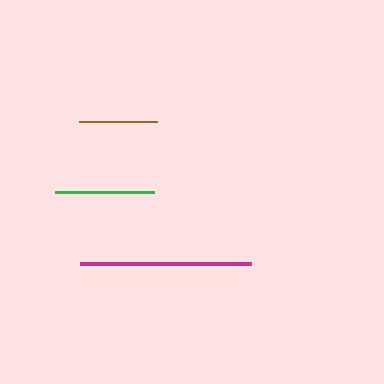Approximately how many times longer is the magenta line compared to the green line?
The magenta line is approximately 1.7 times the length of the green line.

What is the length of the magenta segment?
The magenta segment is approximately 171 pixels long.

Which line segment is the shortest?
The brown line is the shortest at approximately 79 pixels.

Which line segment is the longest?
The magenta line is the longest at approximately 171 pixels.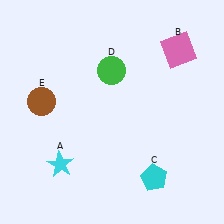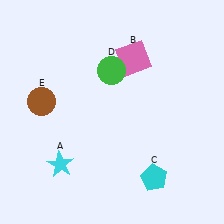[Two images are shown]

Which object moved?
The pink square (B) moved left.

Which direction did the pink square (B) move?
The pink square (B) moved left.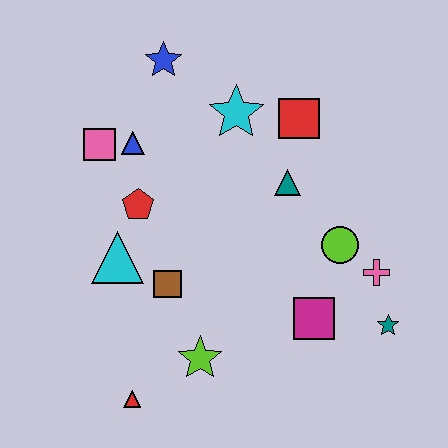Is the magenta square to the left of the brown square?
No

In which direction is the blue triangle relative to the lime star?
The blue triangle is above the lime star.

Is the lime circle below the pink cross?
No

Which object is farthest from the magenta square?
The blue star is farthest from the magenta square.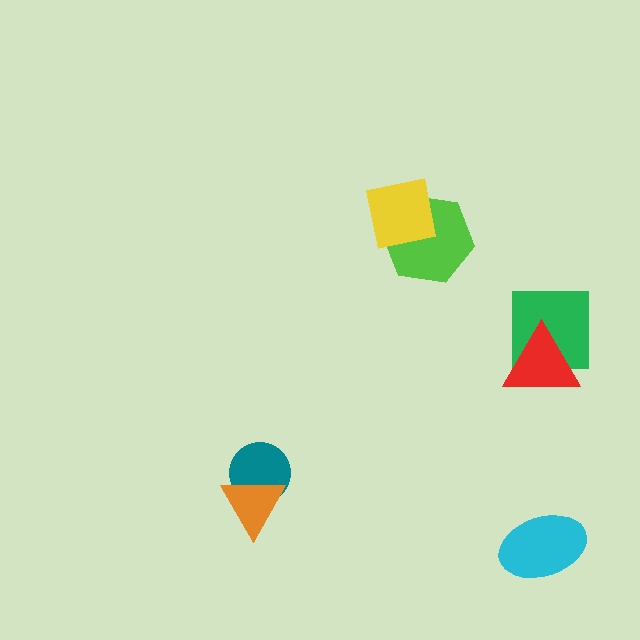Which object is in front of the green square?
The red triangle is in front of the green square.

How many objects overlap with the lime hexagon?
1 object overlaps with the lime hexagon.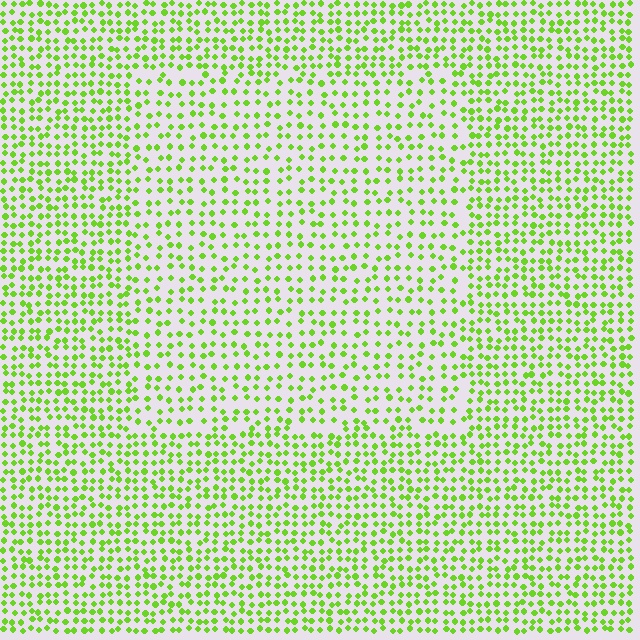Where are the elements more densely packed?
The elements are more densely packed outside the rectangle boundary.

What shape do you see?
I see a rectangle.